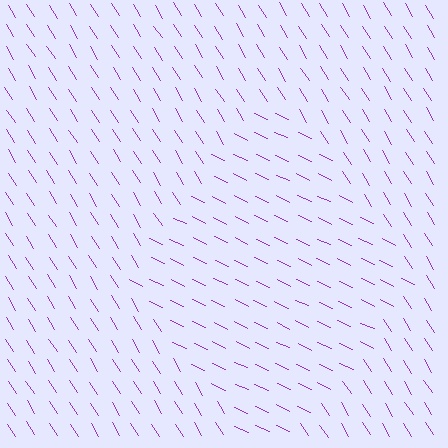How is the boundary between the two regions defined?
The boundary is defined purely by a change in line orientation (approximately 32 degrees difference). All lines are the same color and thickness.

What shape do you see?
I see a diamond.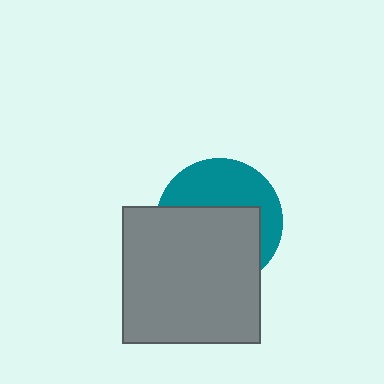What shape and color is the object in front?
The object in front is a gray square.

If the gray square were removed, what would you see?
You would see the complete teal circle.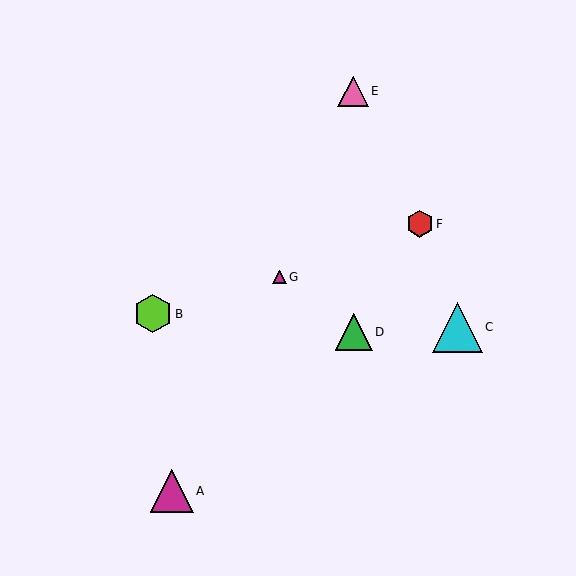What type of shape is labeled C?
Shape C is a cyan triangle.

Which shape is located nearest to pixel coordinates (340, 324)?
The green triangle (labeled D) at (354, 332) is nearest to that location.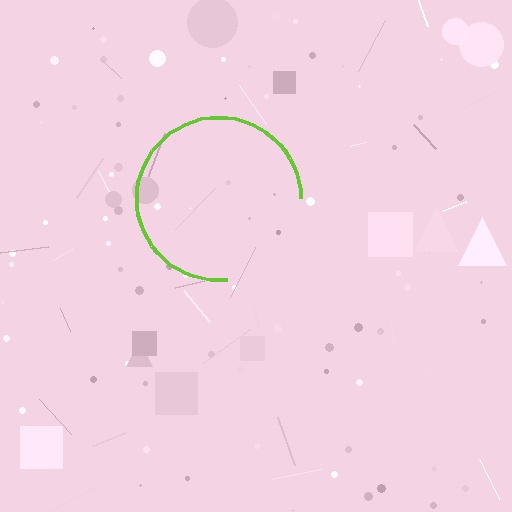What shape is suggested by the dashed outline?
The dashed outline suggests a circle.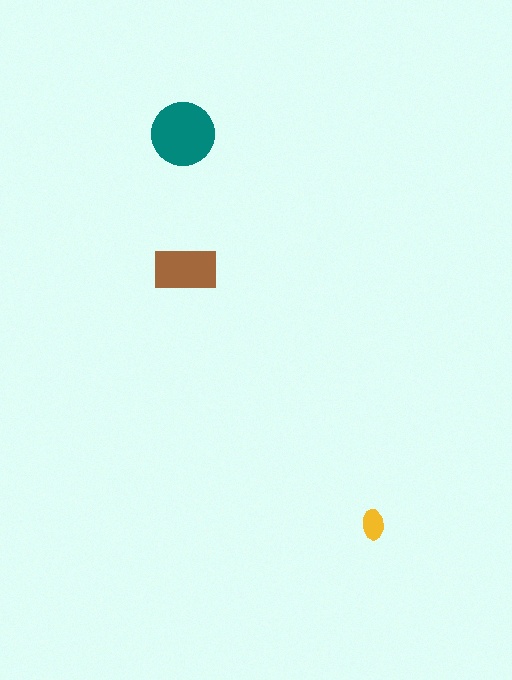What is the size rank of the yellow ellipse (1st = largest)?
3rd.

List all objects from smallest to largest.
The yellow ellipse, the brown rectangle, the teal circle.